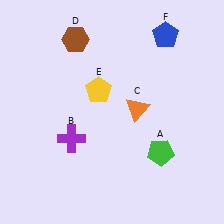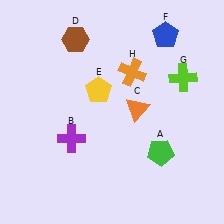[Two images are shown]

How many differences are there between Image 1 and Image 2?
There are 2 differences between the two images.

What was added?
A lime cross (G), an orange cross (H) were added in Image 2.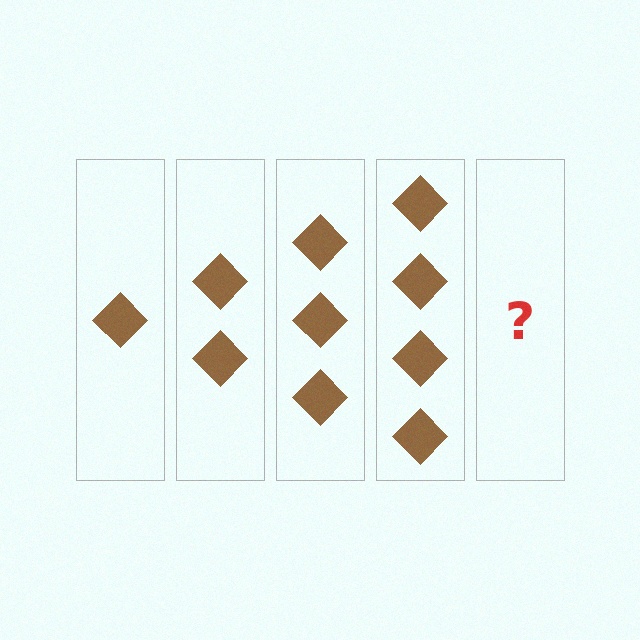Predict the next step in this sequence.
The next step is 5 diamonds.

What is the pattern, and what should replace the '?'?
The pattern is that each step adds one more diamond. The '?' should be 5 diamonds.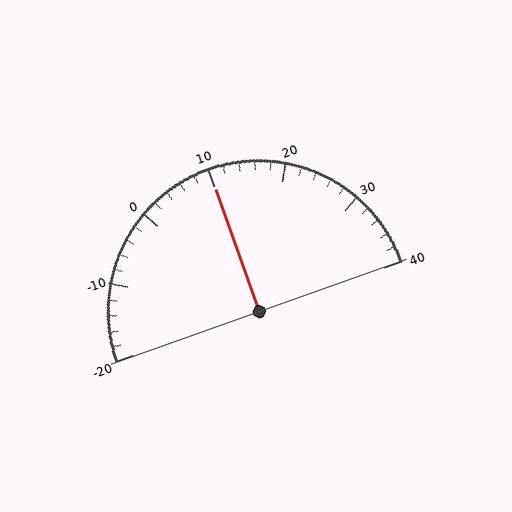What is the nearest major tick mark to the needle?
The nearest major tick mark is 10.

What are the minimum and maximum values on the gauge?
The gauge ranges from -20 to 40.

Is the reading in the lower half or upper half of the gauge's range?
The reading is in the upper half of the range (-20 to 40).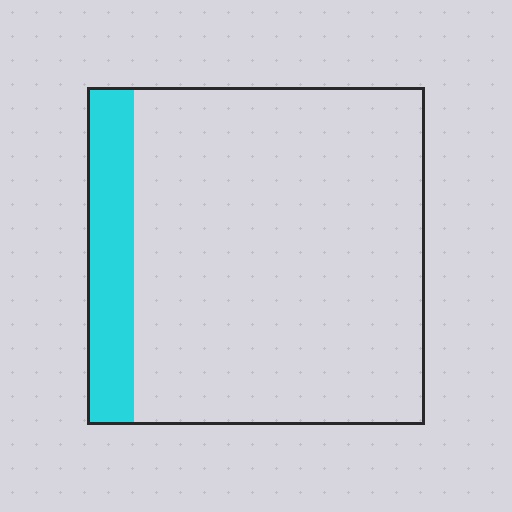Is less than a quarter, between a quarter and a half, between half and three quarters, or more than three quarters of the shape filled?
Less than a quarter.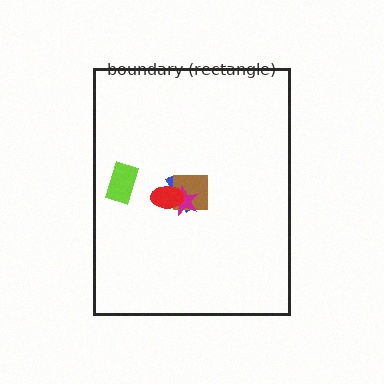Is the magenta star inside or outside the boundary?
Inside.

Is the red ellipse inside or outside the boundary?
Inside.